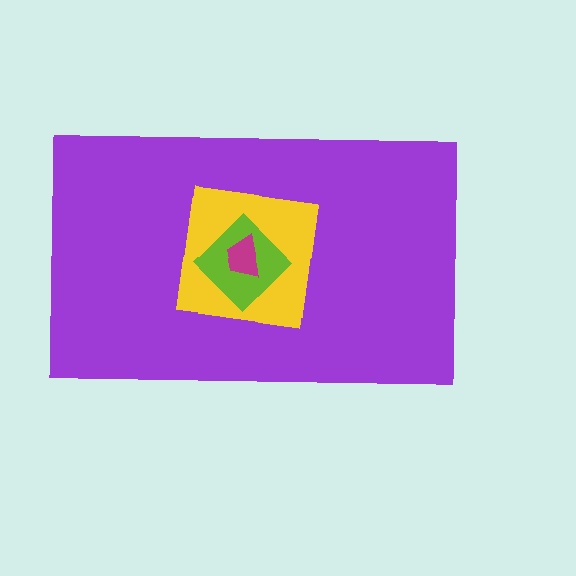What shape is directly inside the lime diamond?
The magenta trapezoid.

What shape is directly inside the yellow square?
The lime diamond.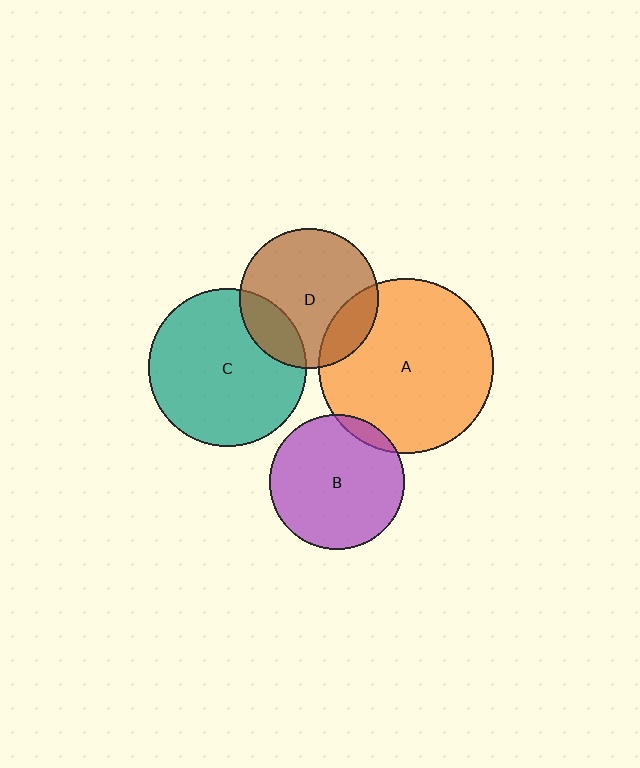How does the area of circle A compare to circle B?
Approximately 1.7 times.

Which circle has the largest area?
Circle A (orange).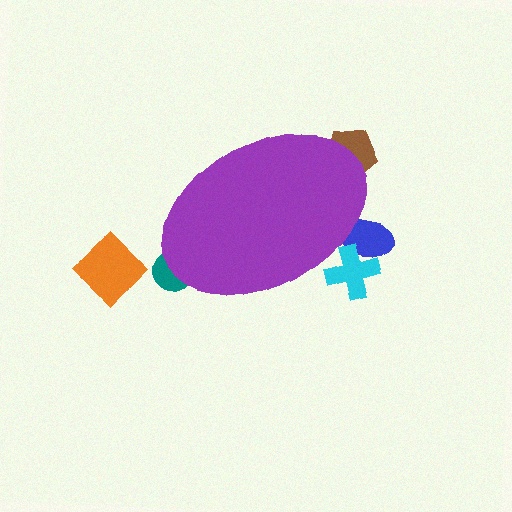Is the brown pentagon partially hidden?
Yes, the brown pentagon is partially hidden behind the purple ellipse.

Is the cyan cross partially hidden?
Yes, the cyan cross is partially hidden behind the purple ellipse.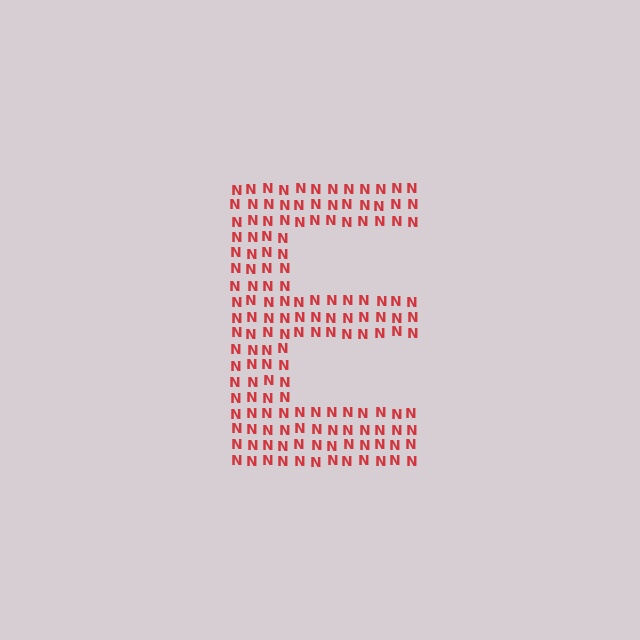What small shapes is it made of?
It is made of small letter N's.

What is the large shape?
The large shape is the letter E.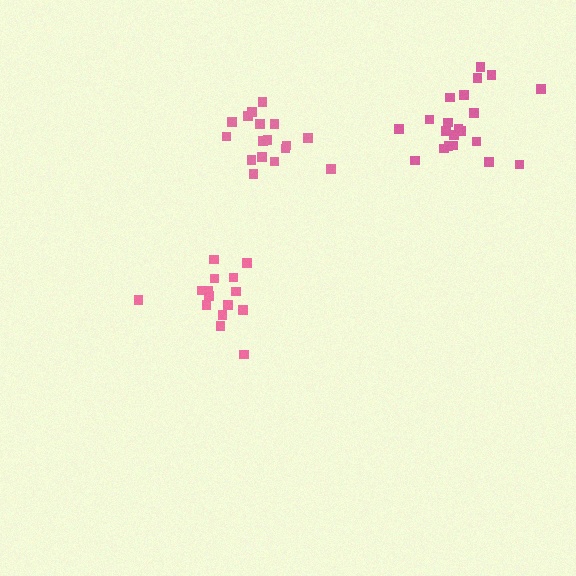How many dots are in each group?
Group 1: 21 dots, Group 2: 15 dots, Group 3: 17 dots (53 total).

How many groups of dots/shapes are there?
There are 3 groups.